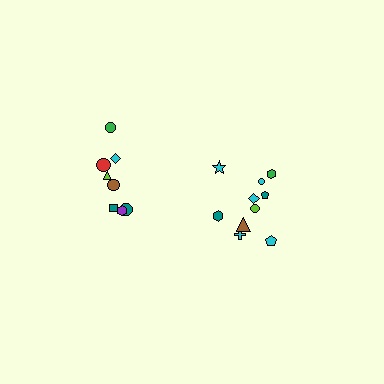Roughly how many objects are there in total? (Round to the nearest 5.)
Roughly 20 objects in total.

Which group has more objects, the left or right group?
The right group.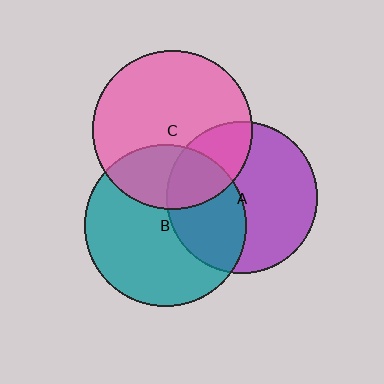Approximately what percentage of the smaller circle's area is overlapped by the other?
Approximately 30%.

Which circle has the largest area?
Circle B (teal).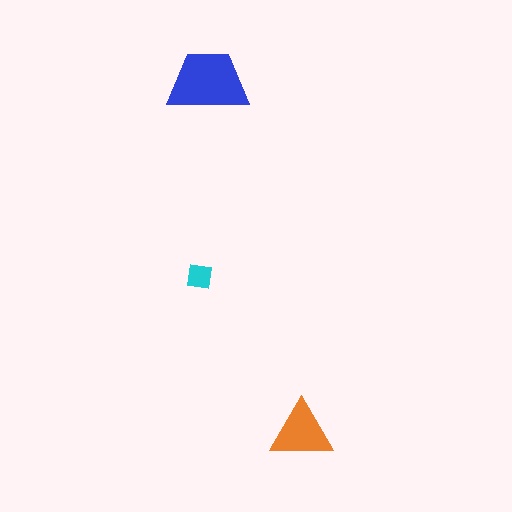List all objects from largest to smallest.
The blue trapezoid, the orange triangle, the cyan square.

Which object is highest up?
The blue trapezoid is topmost.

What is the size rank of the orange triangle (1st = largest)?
2nd.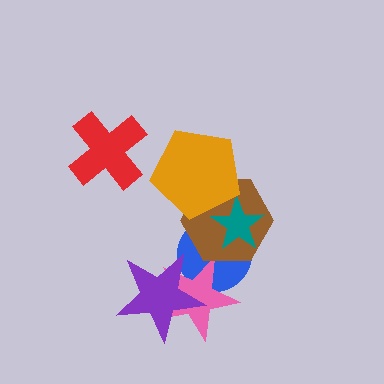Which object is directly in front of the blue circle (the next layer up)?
The pink star is directly in front of the blue circle.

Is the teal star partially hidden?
Yes, it is partially covered by another shape.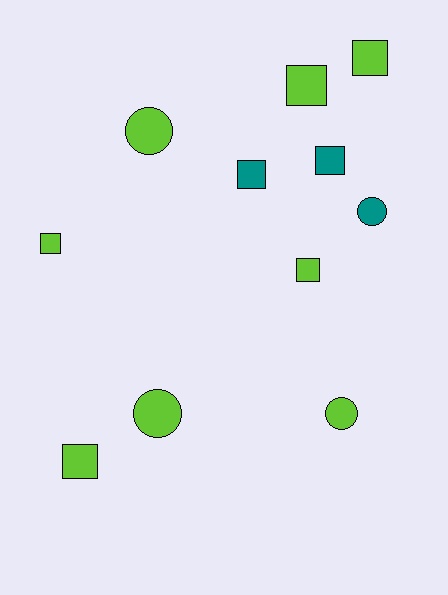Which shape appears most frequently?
Square, with 7 objects.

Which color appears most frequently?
Lime, with 8 objects.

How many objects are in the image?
There are 11 objects.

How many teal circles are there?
There is 1 teal circle.